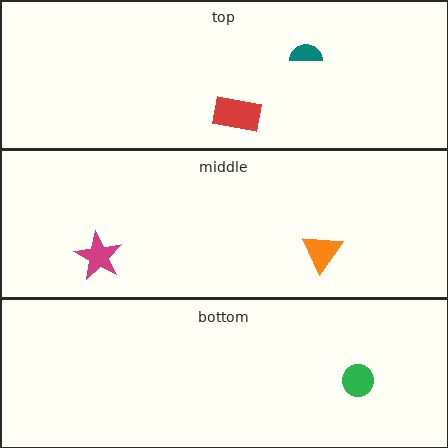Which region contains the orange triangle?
The middle region.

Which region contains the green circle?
The bottom region.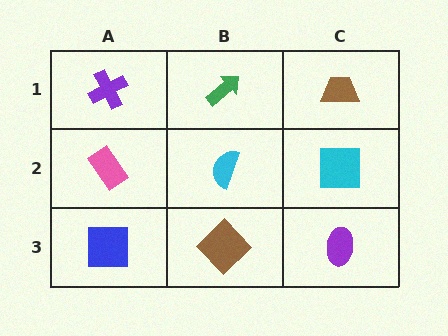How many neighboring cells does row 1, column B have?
3.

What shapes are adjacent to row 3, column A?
A pink rectangle (row 2, column A), a brown diamond (row 3, column B).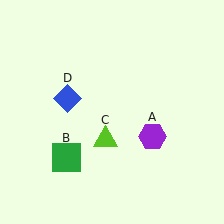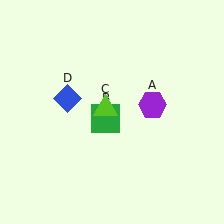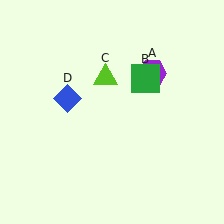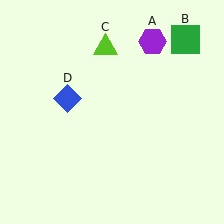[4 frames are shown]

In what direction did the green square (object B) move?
The green square (object B) moved up and to the right.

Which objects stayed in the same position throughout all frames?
Blue diamond (object D) remained stationary.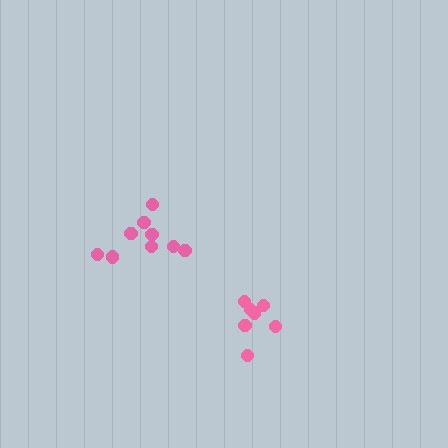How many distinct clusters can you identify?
There are 2 distinct clusters.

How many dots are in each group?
Group 1: 9 dots, Group 2: 7 dots (16 total).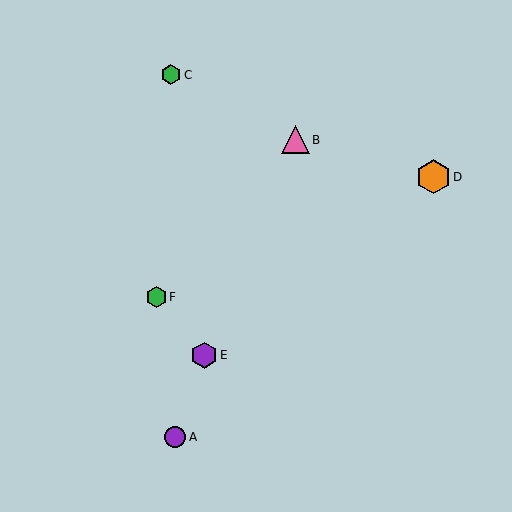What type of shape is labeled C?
Shape C is a green hexagon.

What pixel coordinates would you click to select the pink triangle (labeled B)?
Click at (295, 140) to select the pink triangle B.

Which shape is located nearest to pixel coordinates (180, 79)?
The green hexagon (labeled C) at (171, 75) is nearest to that location.